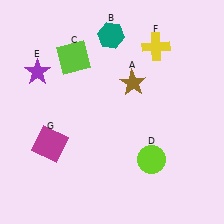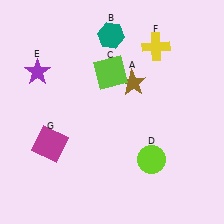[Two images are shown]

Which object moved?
The lime square (C) moved right.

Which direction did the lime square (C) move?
The lime square (C) moved right.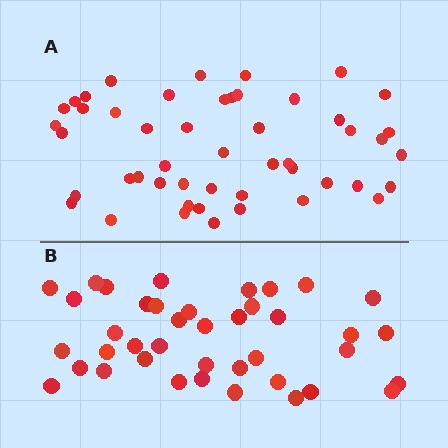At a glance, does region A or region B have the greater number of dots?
Region A (the top region) has more dots.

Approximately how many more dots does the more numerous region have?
Region A has roughly 8 or so more dots than region B.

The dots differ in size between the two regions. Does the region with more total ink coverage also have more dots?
No. Region B has more total ink coverage because its dots are larger, but region A actually contains more individual dots. Total area can be misleading — the number of items is what matters here.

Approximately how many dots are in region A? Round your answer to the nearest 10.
About 50 dots. (The exact count is 49, which rounds to 50.)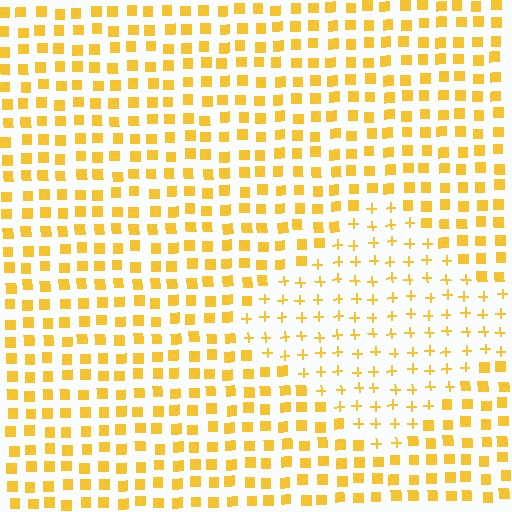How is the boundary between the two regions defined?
The boundary is defined by a change in element shape: plus signs inside vs. squares outside. All elements share the same color and spacing.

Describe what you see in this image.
The image is filled with small yellow elements arranged in a uniform grid. A diamond-shaped region contains plus signs, while the surrounding area contains squares. The boundary is defined purely by the change in element shape.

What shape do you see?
I see a diamond.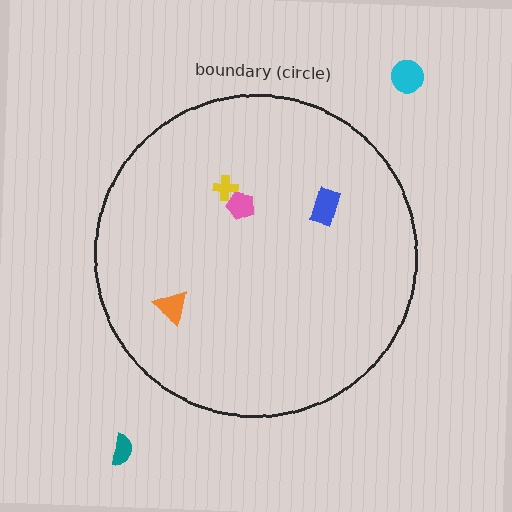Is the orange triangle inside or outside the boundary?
Inside.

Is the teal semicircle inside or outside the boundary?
Outside.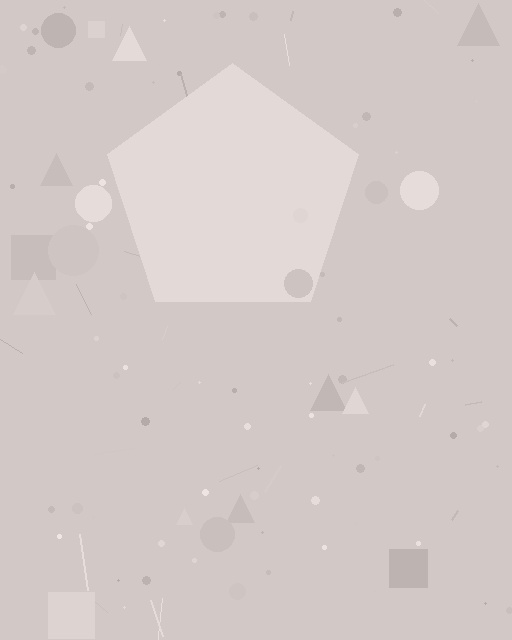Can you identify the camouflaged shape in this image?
The camouflaged shape is a pentagon.